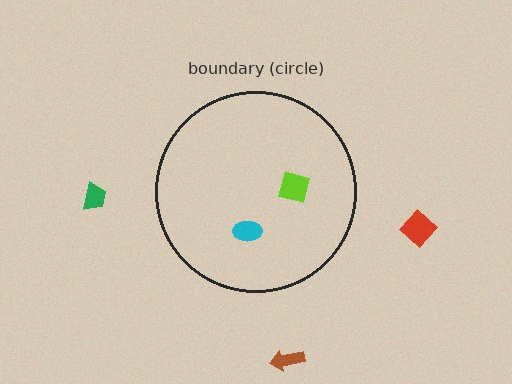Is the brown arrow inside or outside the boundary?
Outside.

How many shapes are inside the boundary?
2 inside, 3 outside.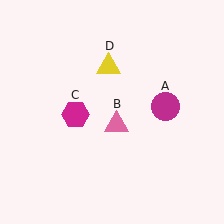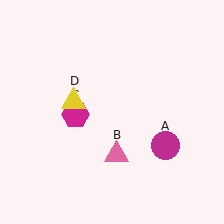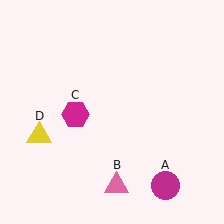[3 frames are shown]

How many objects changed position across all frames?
3 objects changed position: magenta circle (object A), pink triangle (object B), yellow triangle (object D).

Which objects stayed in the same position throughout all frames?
Magenta hexagon (object C) remained stationary.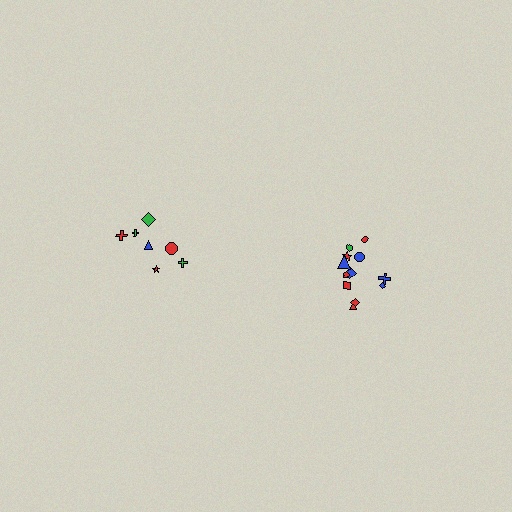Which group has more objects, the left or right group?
The right group.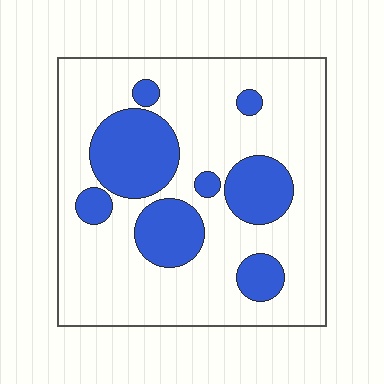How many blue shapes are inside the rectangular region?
8.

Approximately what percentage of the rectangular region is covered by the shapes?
Approximately 25%.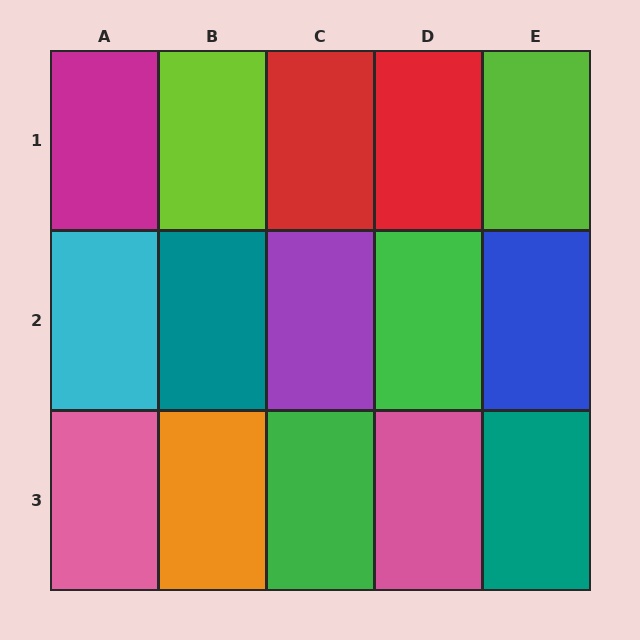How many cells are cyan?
1 cell is cyan.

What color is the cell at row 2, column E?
Blue.